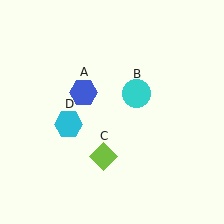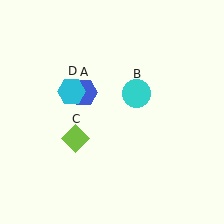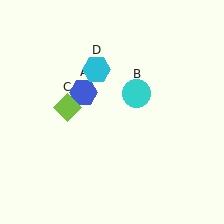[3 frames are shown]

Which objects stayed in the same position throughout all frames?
Blue hexagon (object A) and cyan circle (object B) remained stationary.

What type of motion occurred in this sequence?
The lime diamond (object C), cyan hexagon (object D) rotated clockwise around the center of the scene.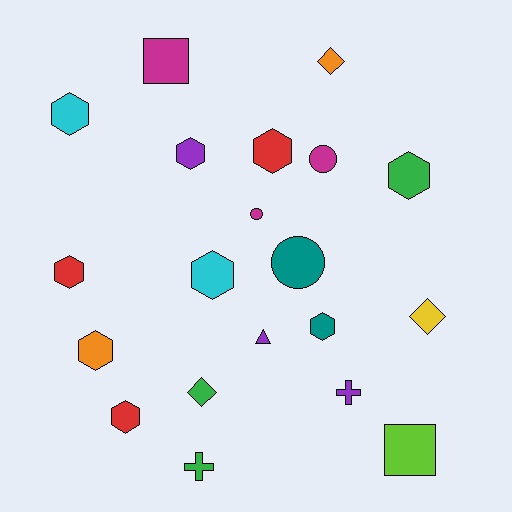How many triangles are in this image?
There is 1 triangle.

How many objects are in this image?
There are 20 objects.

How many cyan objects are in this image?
There are 2 cyan objects.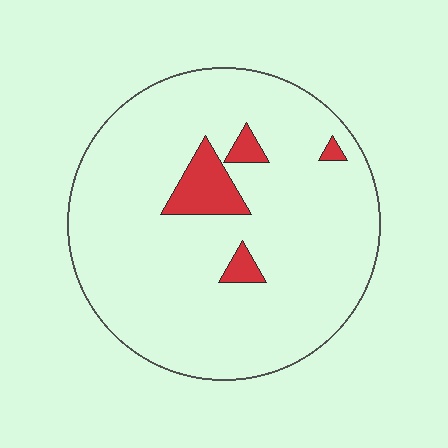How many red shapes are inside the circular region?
4.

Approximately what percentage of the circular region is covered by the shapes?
Approximately 10%.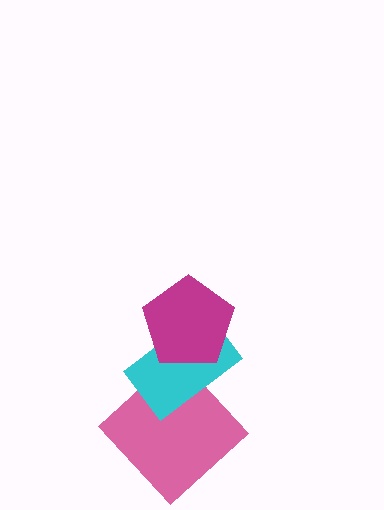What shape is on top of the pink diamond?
The cyan rectangle is on top of the pink diamond.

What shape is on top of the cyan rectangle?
The magenta pentagon is on top of the cyan rectangle.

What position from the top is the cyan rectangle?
The cyan rectangle is 2nd from the top.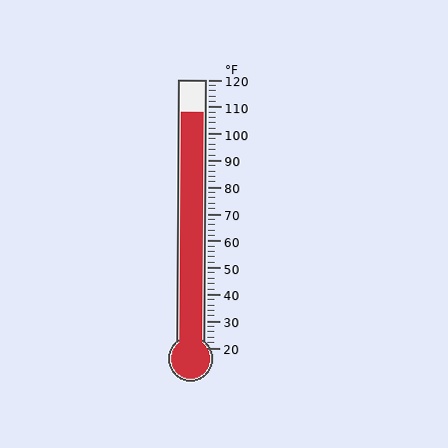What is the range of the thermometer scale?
The thermometer scale ranges from 20°F to 120°F.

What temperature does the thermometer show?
The thermometer shows approximately 108°F.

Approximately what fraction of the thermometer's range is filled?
The thermometer is filled to approximately 90% of its range.